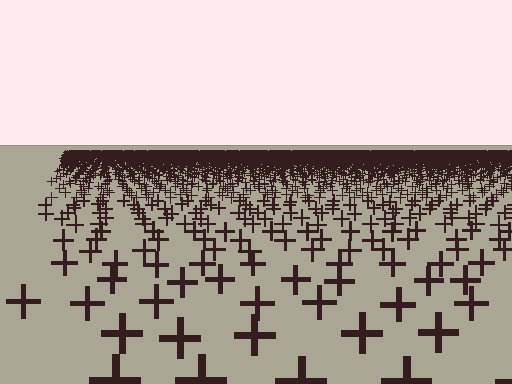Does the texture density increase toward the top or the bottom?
Density increases toward the top.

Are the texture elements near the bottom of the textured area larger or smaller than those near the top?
Larger. Near the bottom, elements are closer to the viewer and appear at a bigger on-screen size.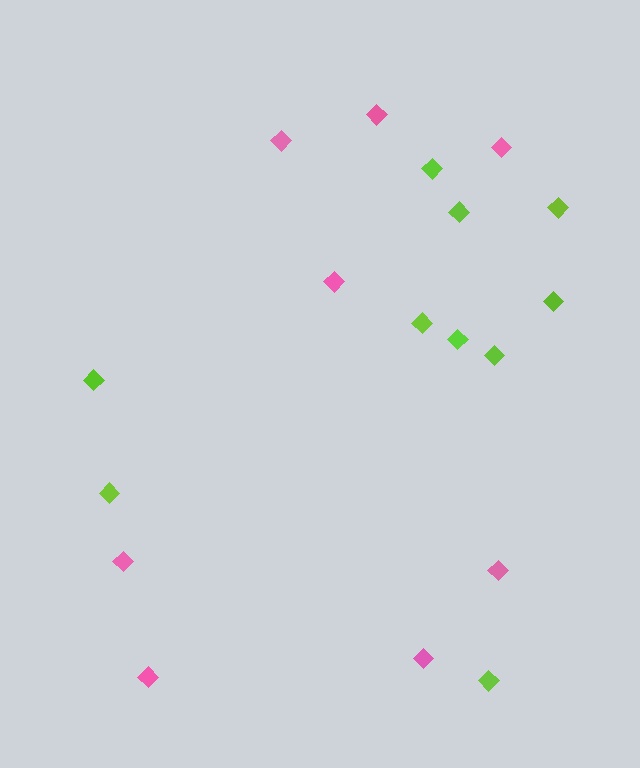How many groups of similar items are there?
There are 2 groups: one group of lime diamonds (10) and one group of pink diamonds (8).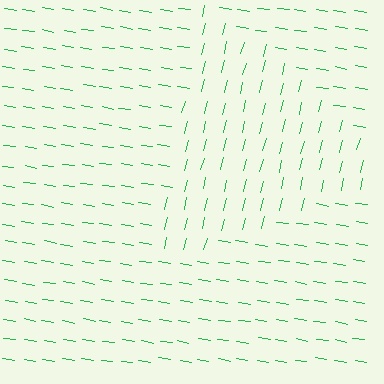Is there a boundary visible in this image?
Yes, there is a texture boundary formed by a change in line orientation.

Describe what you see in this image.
The image is filled with small green line segments. A triangle region in the image has lines oriented differently from the surrounding lines, creating a visible texture boundary.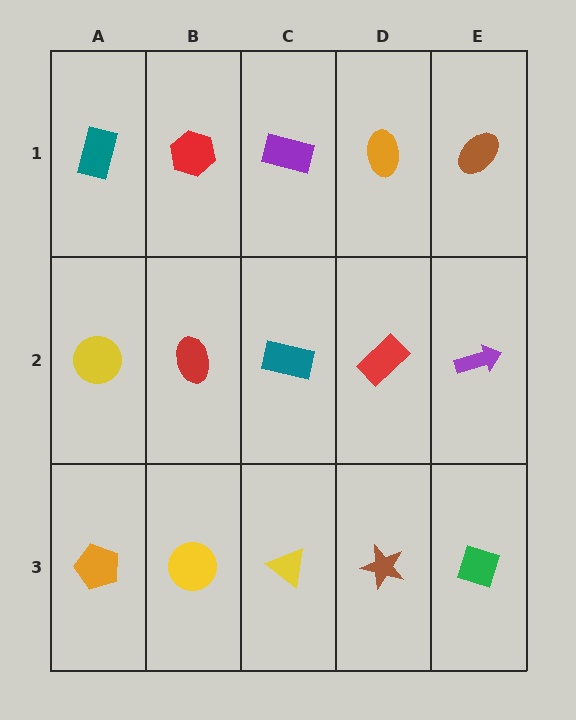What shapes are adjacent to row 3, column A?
A yellow circle (row 2, column A), a yellow circle (row 3, column B).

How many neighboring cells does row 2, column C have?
4.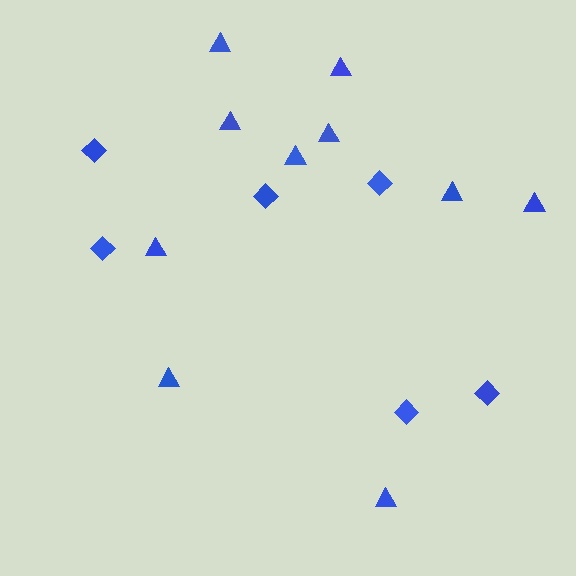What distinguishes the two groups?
There are 2 groups: one group of diamonds (6) and one group of triangles (10).